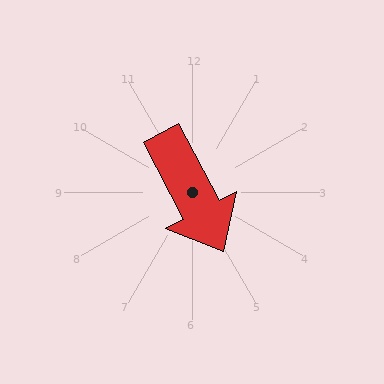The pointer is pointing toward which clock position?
Roughly 5 o'clock.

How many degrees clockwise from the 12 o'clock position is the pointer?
Approximately 152 degrees.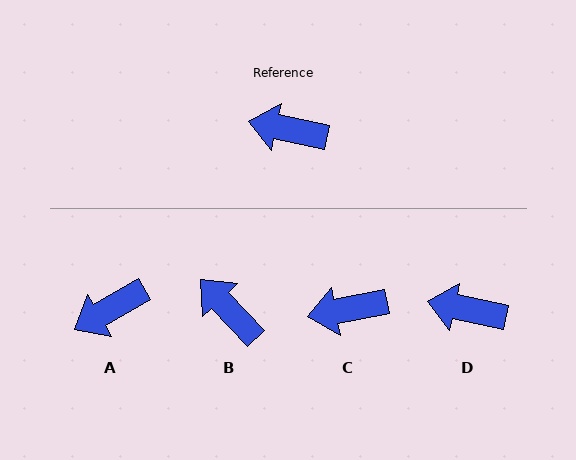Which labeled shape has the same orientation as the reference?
D.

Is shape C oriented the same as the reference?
No, it is off by about 22 degrees.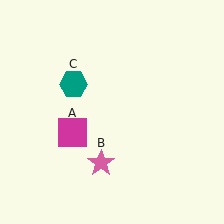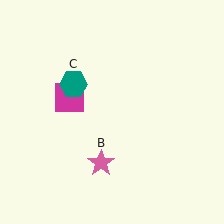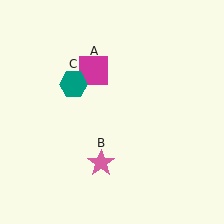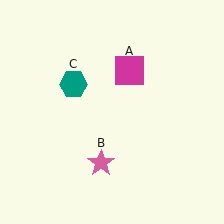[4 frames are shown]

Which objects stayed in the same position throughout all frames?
Pink star (object B) and teal hexagon (object C) remained stationary.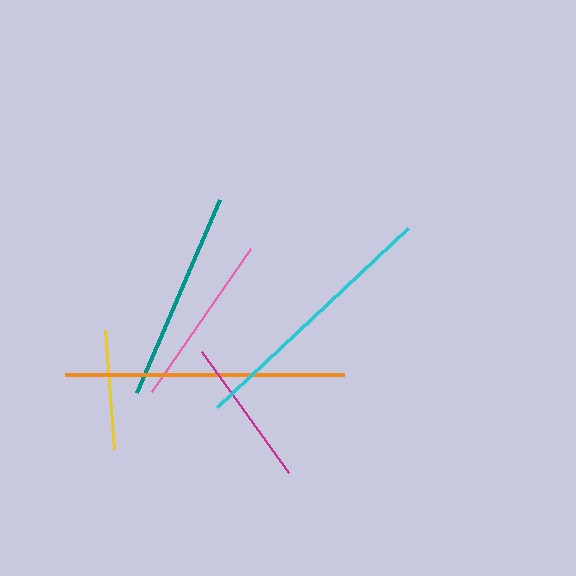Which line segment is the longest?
The orange line is the longest at approximately 278 pixels.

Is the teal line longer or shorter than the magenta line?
The teal line is longer than the magenta line.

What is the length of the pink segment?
The pink segment is approximately 174 pixels long.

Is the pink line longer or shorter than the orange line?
The orange line is longer than the pink line.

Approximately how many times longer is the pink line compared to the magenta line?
The pink line is approximately 1.2 times the length of the magenta line.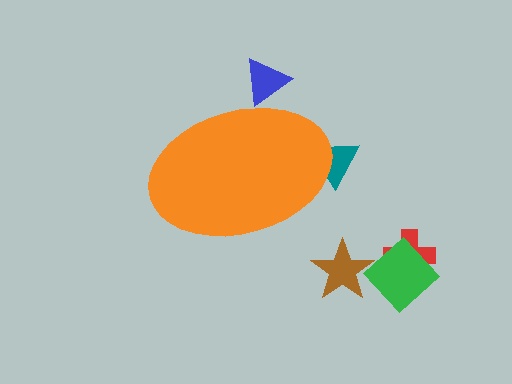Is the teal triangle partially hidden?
Yes, the teal triangle is partially hidden behind the orange ellipse.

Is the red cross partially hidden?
No, the red cross is fully visible.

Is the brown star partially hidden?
No, the brown star is fully visible.